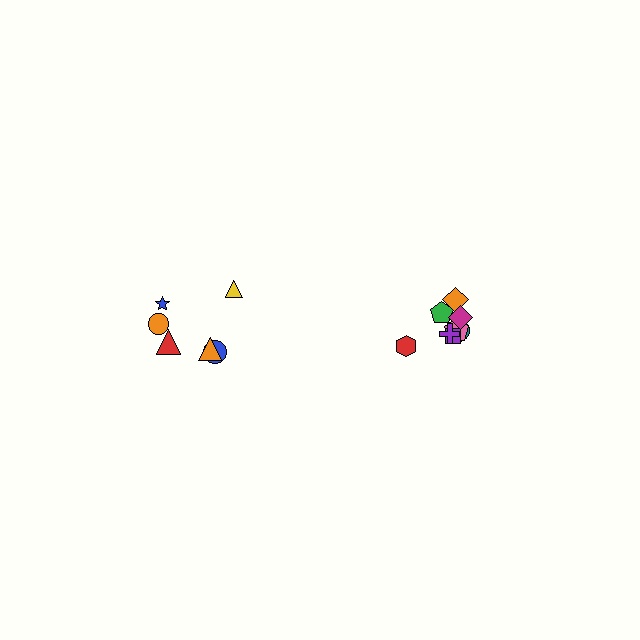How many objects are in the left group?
There are 6 objects.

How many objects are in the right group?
There are 8 objects.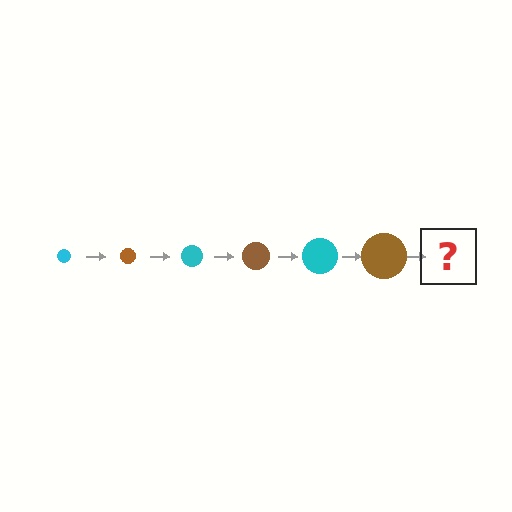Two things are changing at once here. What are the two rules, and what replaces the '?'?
The two rules are that the circle grows larger each step and the color cycles through cyan and brown. The '?' should be a cyan circle, larger than the previous one.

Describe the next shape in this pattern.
It should be a cyan circle, larger than the previous one.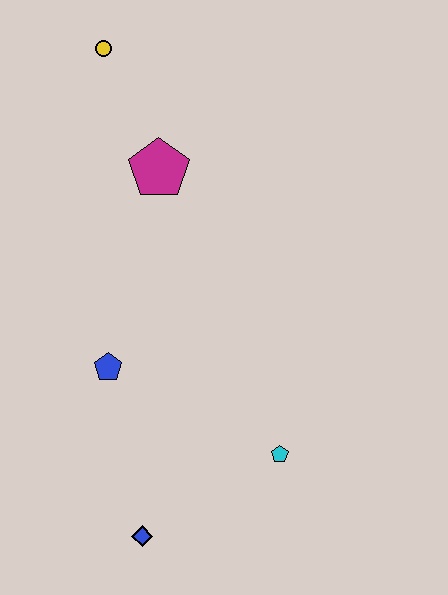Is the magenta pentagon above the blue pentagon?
Yes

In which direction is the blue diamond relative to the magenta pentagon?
The blue diamond is below the magenta pentagon.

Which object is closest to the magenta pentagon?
The yellow circle is closest to the magenta pentagon.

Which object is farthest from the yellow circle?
The blue diamond is farthest from the yellow circle.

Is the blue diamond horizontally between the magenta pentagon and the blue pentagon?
Yes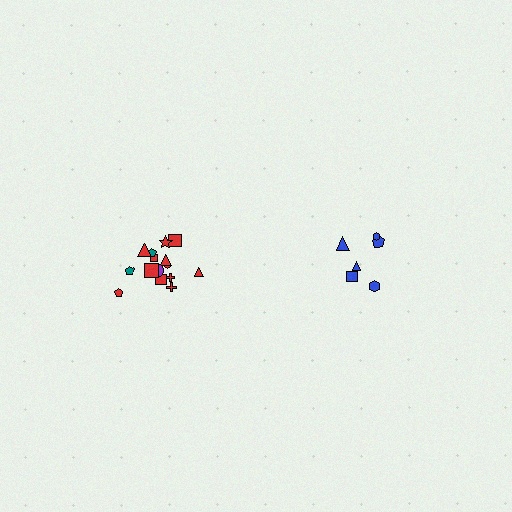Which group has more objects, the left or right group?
The left group.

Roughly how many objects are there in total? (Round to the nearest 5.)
Roughly 20 objects in total.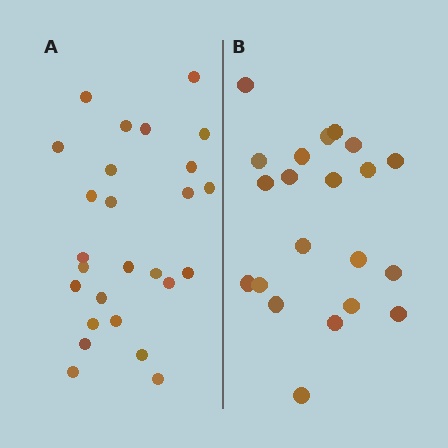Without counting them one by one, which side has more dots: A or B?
Region A (the left region) has more dots.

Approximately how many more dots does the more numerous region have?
Region A has about 5 more dots than region B.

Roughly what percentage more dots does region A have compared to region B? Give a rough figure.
About 25% more.